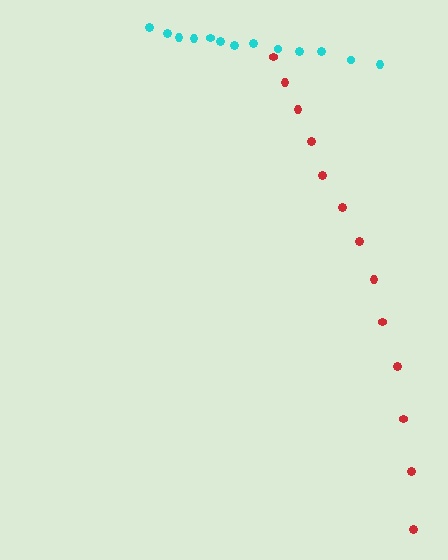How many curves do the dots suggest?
There are 2 distinct paths.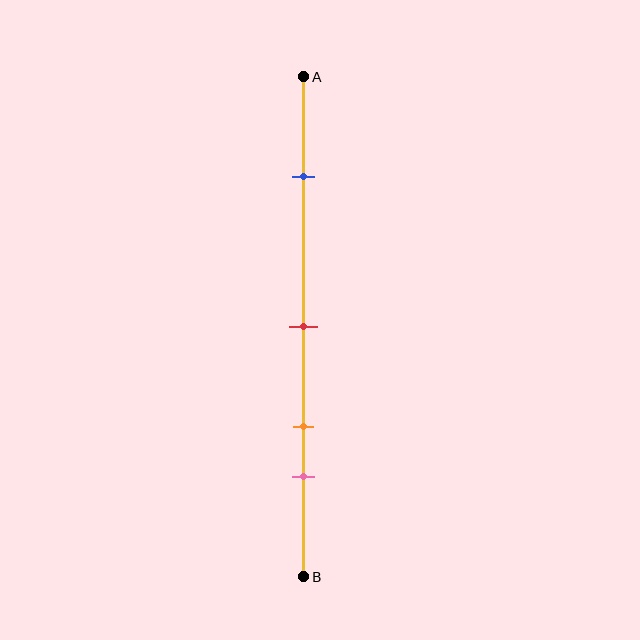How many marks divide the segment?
There are 4 marks dividing the segment.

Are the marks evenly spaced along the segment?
No, the marks are not evenly spaced.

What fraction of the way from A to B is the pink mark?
The pink mark is approximately 80% (0.8) of the way from A to B.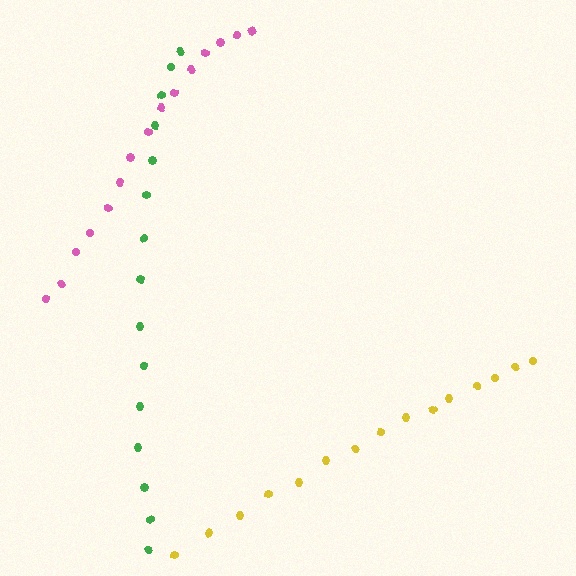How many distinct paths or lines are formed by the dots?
There are 3 distinct paths.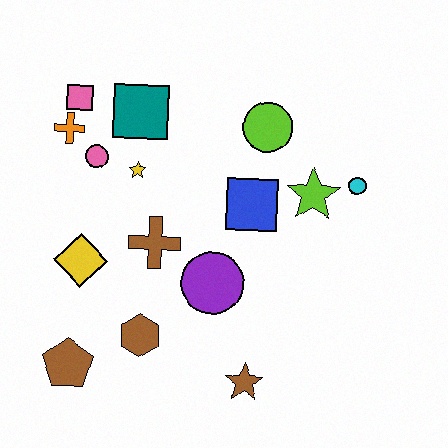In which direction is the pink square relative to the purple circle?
The pink square is above the purple circle.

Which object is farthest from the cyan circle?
The brown pentagon is farthest from the cyan circle.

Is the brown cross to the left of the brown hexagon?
No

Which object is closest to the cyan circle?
The lime star is closest to the cyan circle.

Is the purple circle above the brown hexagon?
Yes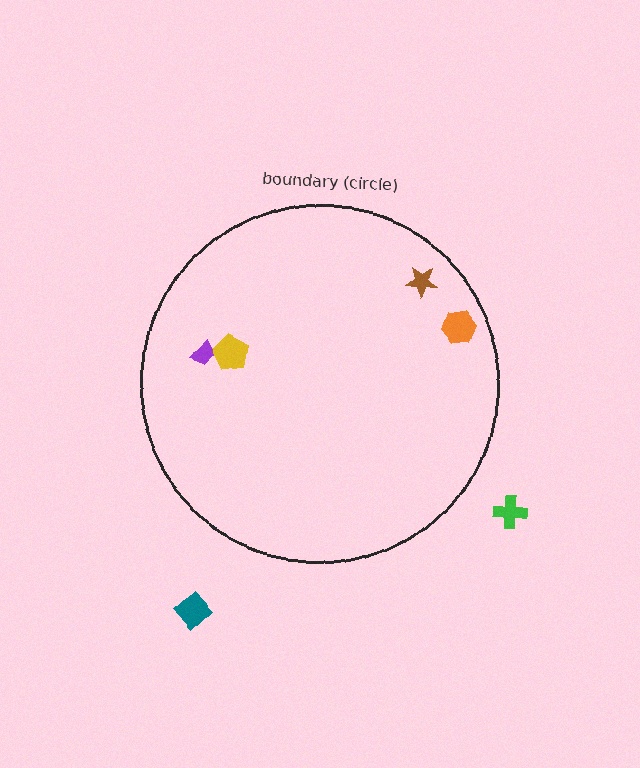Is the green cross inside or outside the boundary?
Outside.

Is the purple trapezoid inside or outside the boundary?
Inside.